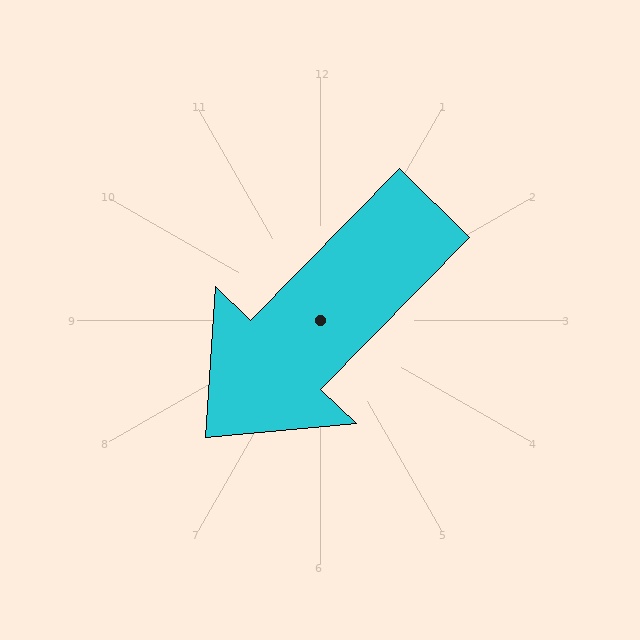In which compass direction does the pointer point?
Southwest.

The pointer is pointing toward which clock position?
Roughly 7 o'clock.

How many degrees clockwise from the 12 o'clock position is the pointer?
Approximately 224 degrees.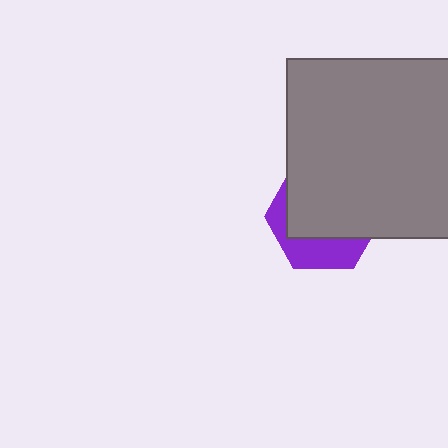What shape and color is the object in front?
The object in front is a gray square.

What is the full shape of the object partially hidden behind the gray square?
The partially hidden object is a purple hexagon.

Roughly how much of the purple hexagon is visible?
A small part of it is visible (roughly 32%).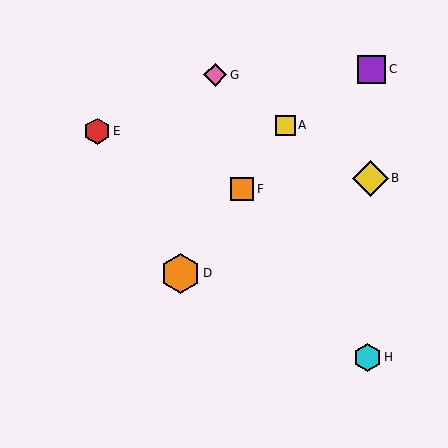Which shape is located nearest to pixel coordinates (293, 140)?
The yellow square (labeled A) at (285, 125) is nearest to that location.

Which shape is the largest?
The orange hexagon (labeled D) is the largest.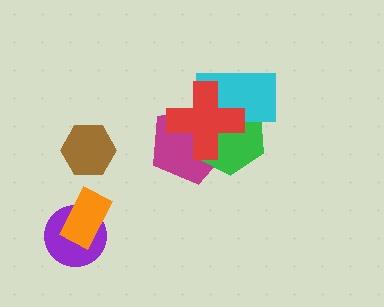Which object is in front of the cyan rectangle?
The red cross is in front of the cyan rectangle.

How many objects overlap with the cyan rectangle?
3 objects overlap with the cyan rectangle.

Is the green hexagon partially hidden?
Yes, it is partially covered by another shape.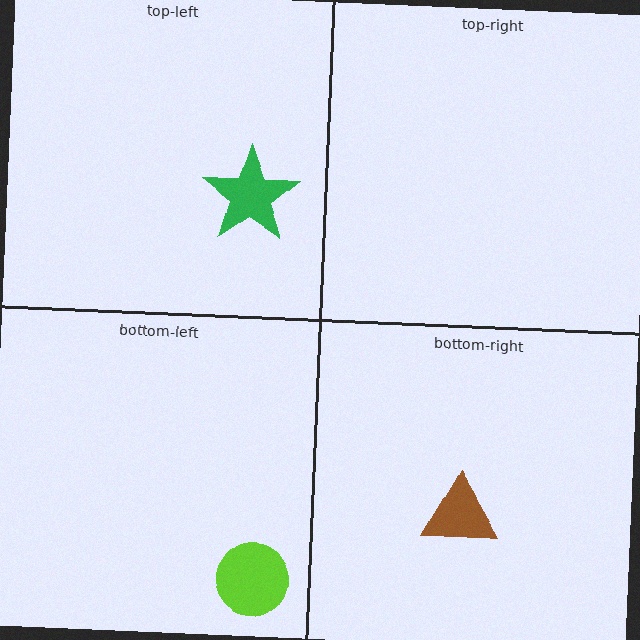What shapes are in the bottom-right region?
The brown triangle.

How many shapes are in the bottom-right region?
1.